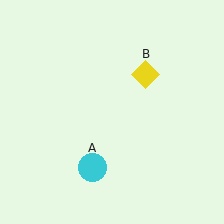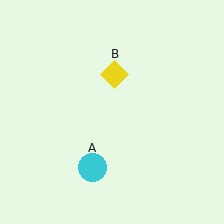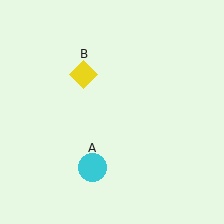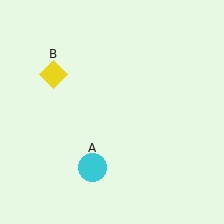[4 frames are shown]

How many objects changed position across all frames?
1 object changed position: yellow diamond (object B).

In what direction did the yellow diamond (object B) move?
The yellow diamond (object B) moved left.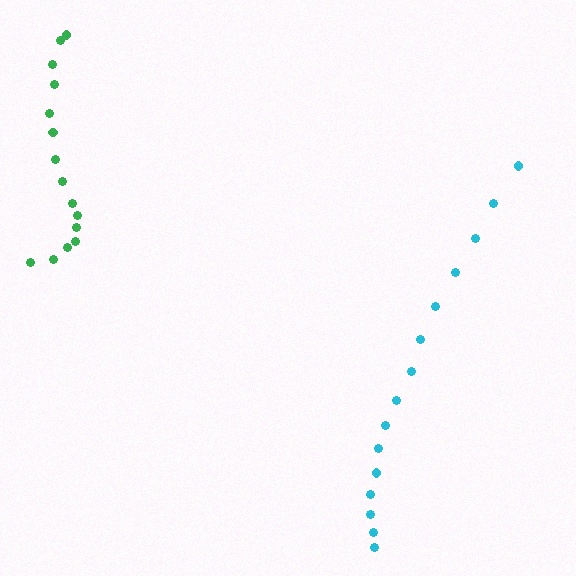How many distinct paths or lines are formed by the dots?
There are 2 distinct paths.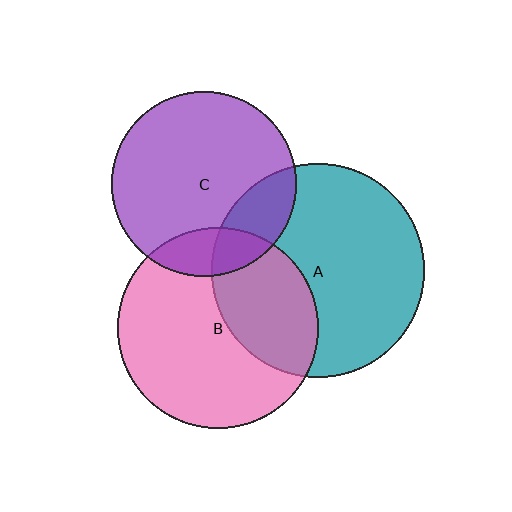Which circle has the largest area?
Circle A (teal).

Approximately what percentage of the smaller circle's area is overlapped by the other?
Approximately 35%.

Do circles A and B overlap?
Yes.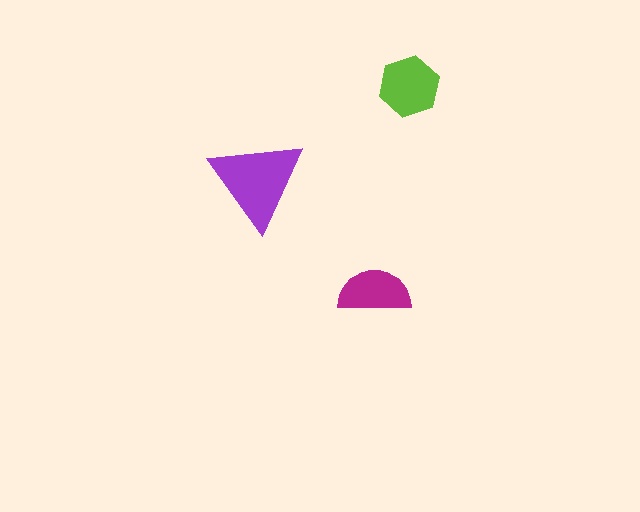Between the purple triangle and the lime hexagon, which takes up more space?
The purple triangle.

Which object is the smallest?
The magenta semicircle.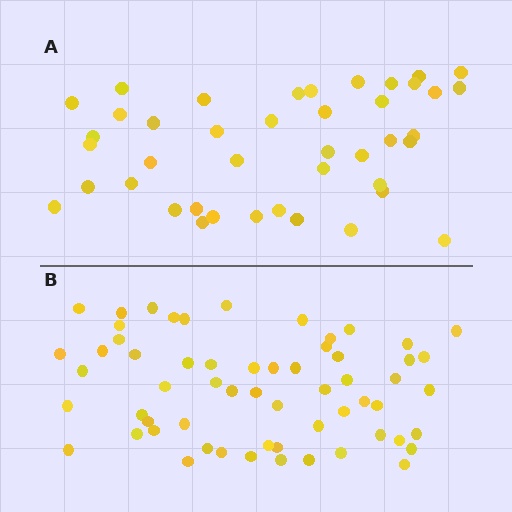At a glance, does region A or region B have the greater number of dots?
Region B (the bottom region) has more dots.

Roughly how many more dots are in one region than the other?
Region B has approximately 20 more dots than region A.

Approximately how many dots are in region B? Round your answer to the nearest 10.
About 60 dots.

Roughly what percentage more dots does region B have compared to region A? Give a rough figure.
About 45% more.